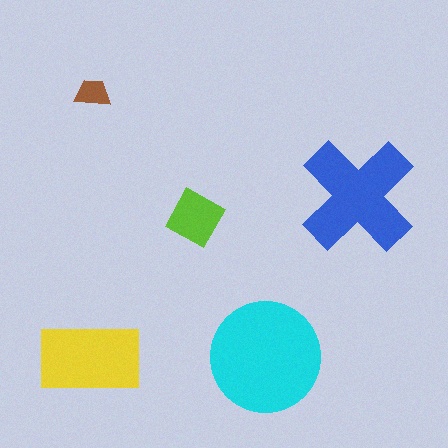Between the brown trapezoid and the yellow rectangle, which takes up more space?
The yellow rectangle.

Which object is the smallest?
The brown trapezoid.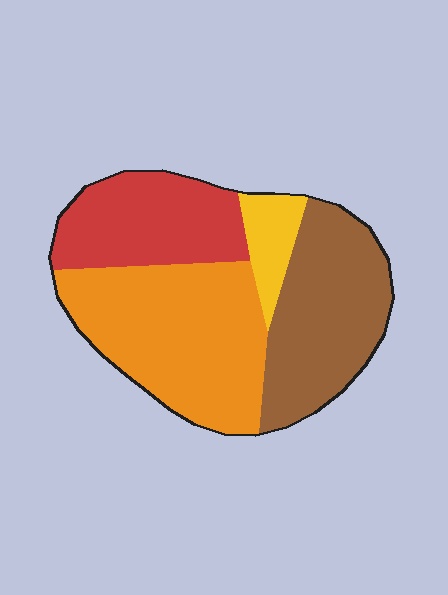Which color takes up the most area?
Orange, at roughly 40%.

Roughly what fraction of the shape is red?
Red takes up about one quarter (1/4) of the shape.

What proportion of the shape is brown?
Brown covers 30% of the shape.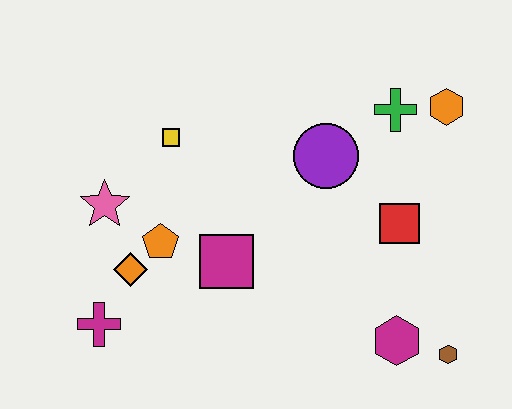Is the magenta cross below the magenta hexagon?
No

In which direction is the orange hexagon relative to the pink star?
The orange hexagon is to the right of the pink star.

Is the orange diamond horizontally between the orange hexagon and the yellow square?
No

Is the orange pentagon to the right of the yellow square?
No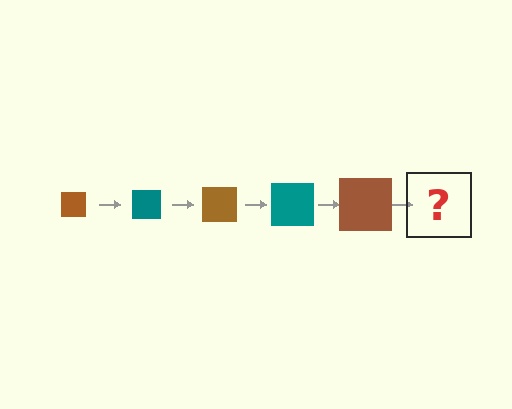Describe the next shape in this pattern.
It should be a teal square, larger than the previous one.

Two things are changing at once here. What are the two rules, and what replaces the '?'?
The two rules are that the square grows larger each step and the color cycles through brown and teal. The '?' should be a teal square, larger than the previous one.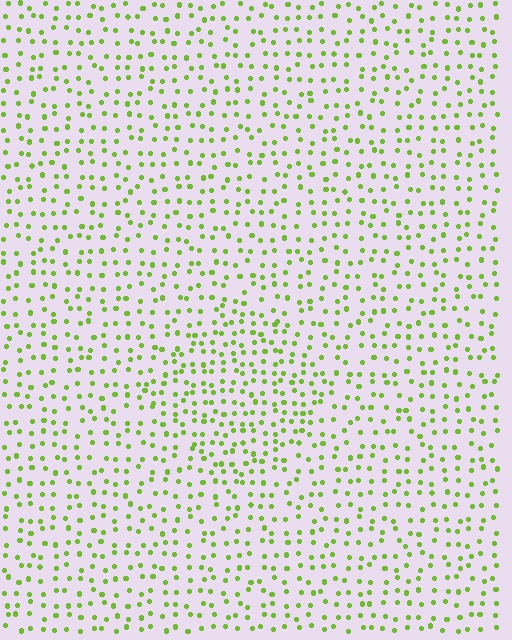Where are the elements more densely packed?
The elements are more densely packed inside the diamond boundary.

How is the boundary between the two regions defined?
The boundary is defined by a change in element density (approximately 1.5x ratio). All elements are the same color, size, and shape.